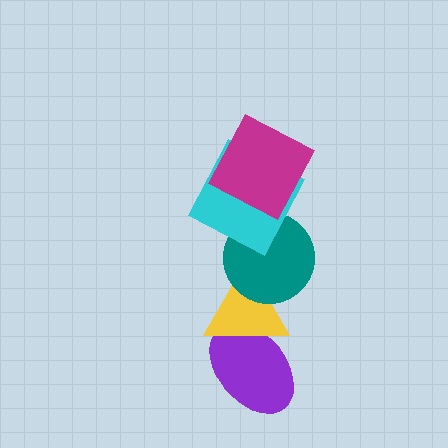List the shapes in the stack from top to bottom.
From top to bottom: the magenta square, the cyan square, the teal circle, the yellow triangle, the purple ellipse.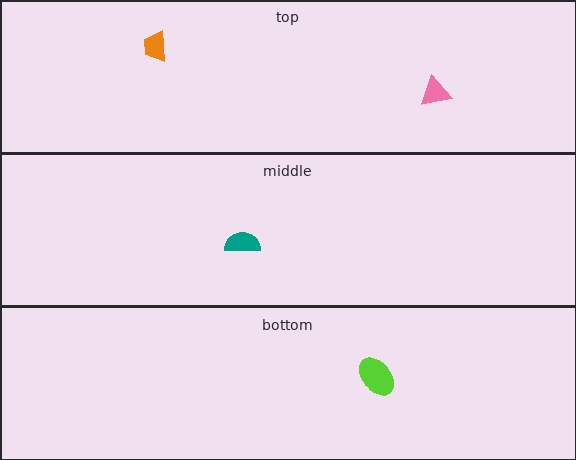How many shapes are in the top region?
2.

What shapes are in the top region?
The pink triangle, the orange trapezoid.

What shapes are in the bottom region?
The lime ellipse.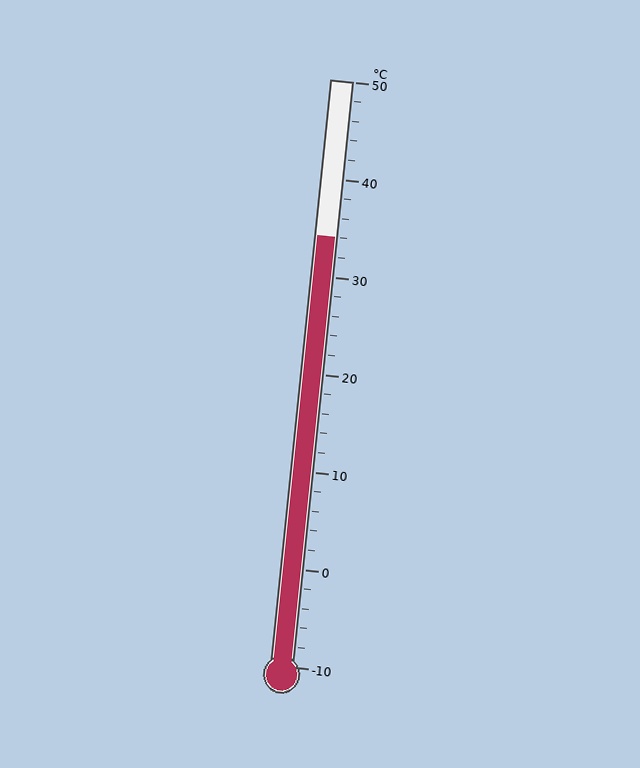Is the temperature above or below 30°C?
The temperature is above 30°C.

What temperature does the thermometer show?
The thermometer shows approximately 34°C.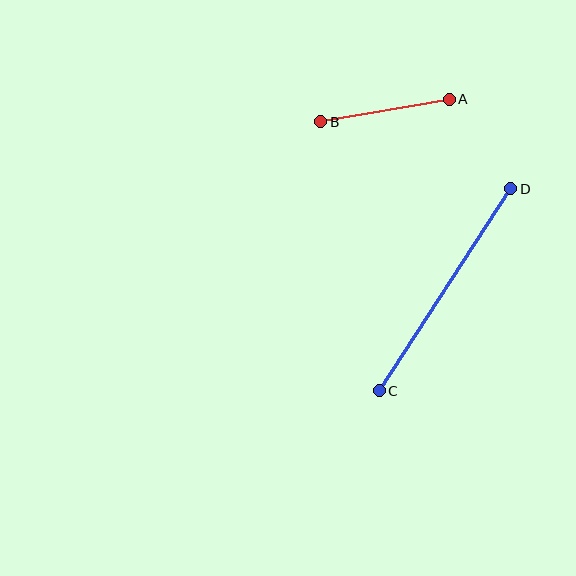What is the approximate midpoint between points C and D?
The midpoint is at approximately (445, 290) pixels.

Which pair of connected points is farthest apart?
Points C and D are farthest apart.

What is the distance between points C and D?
The distance is approximately 241 pixels.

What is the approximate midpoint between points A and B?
The midpoint is at approximately (385, 110) pixels.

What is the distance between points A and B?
The distance is approximately 131 pixels.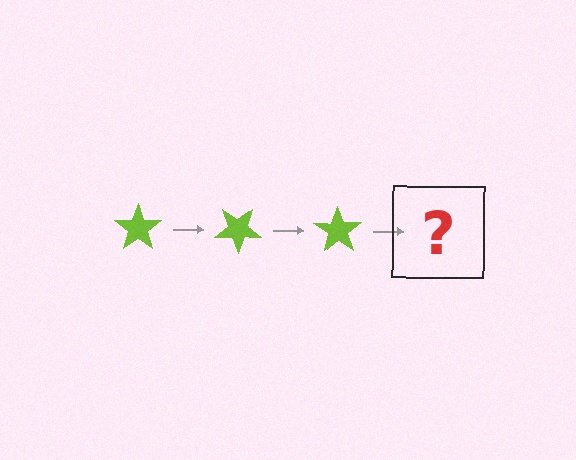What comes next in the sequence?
The next element should be a lime star rotated 105 degrees.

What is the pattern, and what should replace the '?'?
The pattern is that the star rotates 35 degrees each step. The '?' should be a lime star rotated 105 degrees.